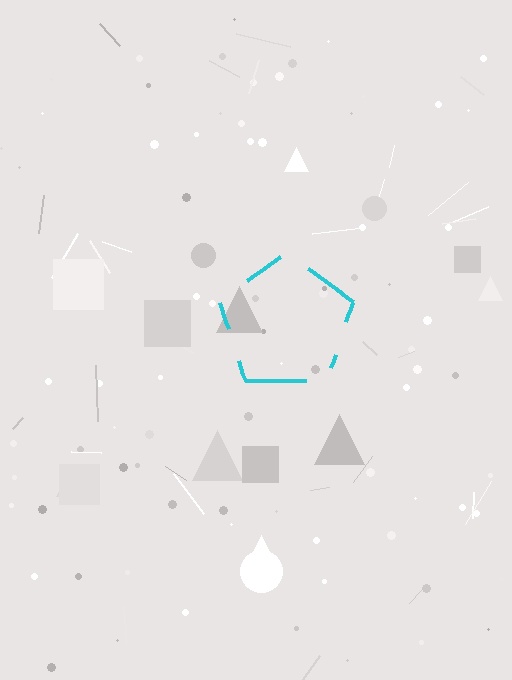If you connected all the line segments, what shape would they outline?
They would outline a pentagon.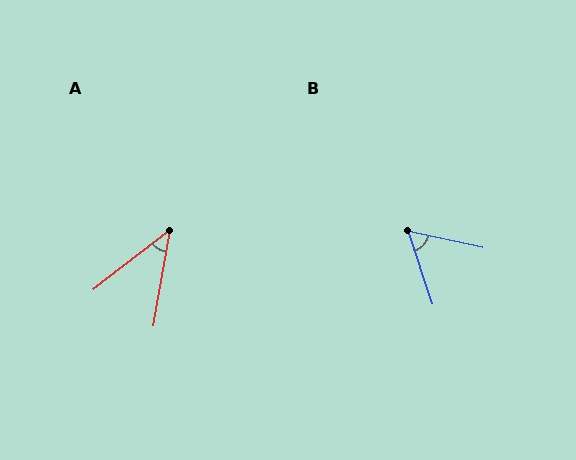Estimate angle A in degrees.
Approximately 43 degrees.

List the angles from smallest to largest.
A (43°), B (60°).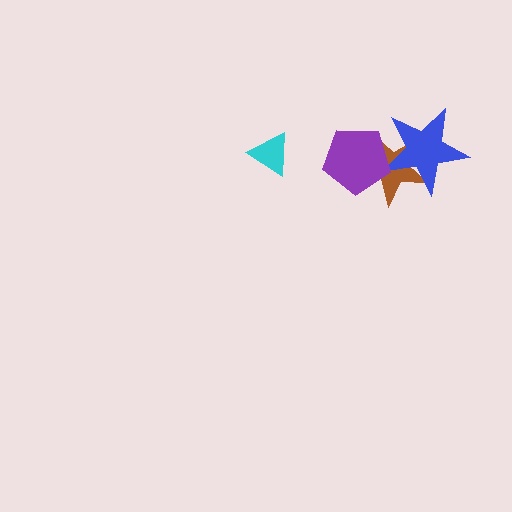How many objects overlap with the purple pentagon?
2 objects overlap with the purple pentagon.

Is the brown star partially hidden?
Yes, it is partially covered by another shape.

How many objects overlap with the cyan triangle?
0 objects overlap with the cyan triangle.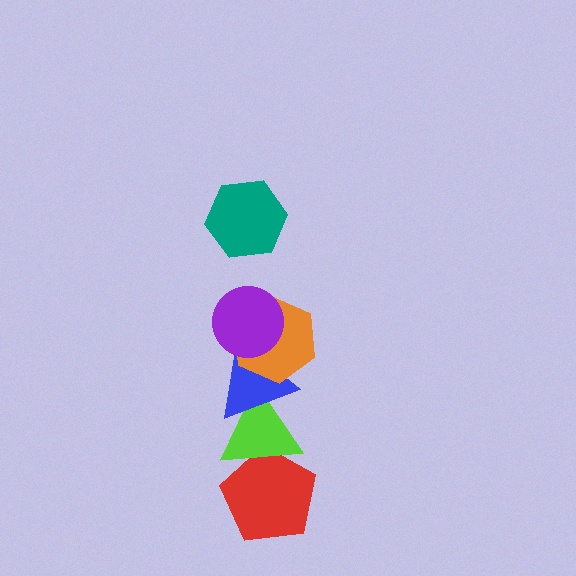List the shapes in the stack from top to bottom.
From top to bottom: the teal hexagon, the purple circle, the orange hexagon, the blue triangle, the lime triangle, the red pentagon.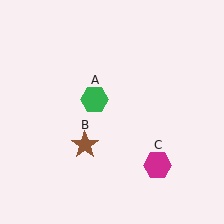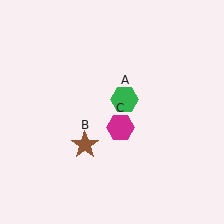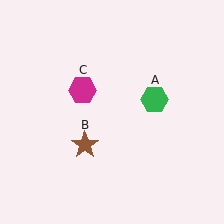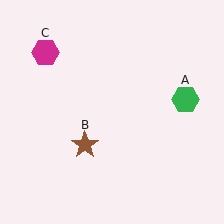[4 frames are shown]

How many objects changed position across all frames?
2 objects changed position: green hexagon (object A), magenta hexagon (object C).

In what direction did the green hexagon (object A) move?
The green hexagon (object A) moved right.